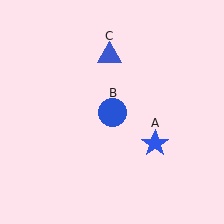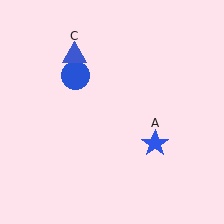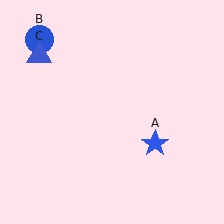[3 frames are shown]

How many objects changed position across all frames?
2 objects changed position: blue circle (object B), blue triangle (object C).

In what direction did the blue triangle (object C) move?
The blue triangle (object C) moved left.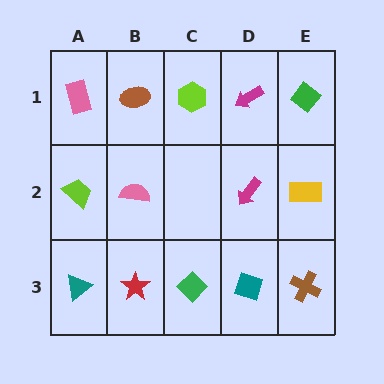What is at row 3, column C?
A green diamond.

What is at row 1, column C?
A lime hexagon.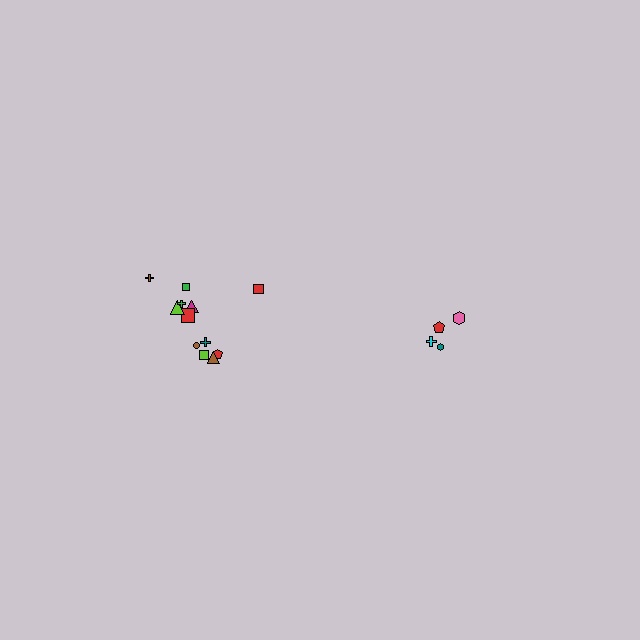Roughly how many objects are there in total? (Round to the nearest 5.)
Roughly 15 objects in total.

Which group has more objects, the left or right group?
The left group.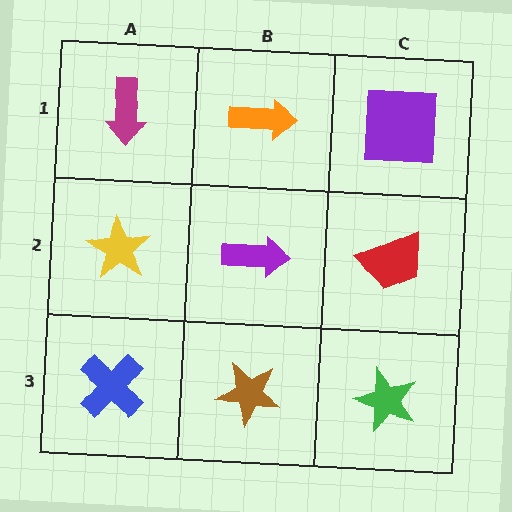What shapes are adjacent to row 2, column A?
A magenta arrow (row 1, column A), a blue cross (row 3, column A), a purple arrow (row 2, column B).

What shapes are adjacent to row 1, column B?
A purple arrow (row 2, column B), a magenta arrow (row 1, column A), a purple square (row 1, column C).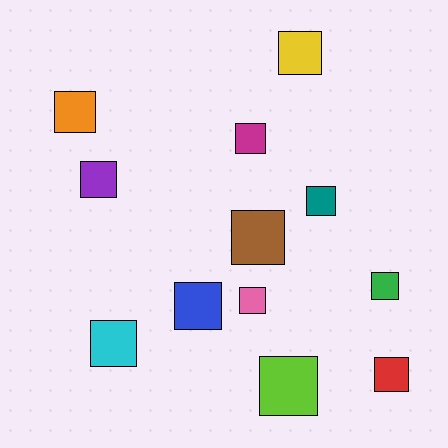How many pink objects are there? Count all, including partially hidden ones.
There is 1 pink object.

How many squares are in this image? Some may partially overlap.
There are 12 squares.